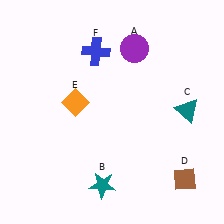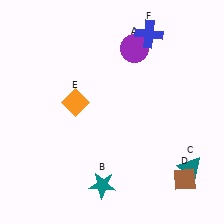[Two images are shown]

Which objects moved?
The objects that moved are: the teal triangle (C), the blue cross (F).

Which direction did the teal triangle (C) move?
The teal triangle (C) moved down.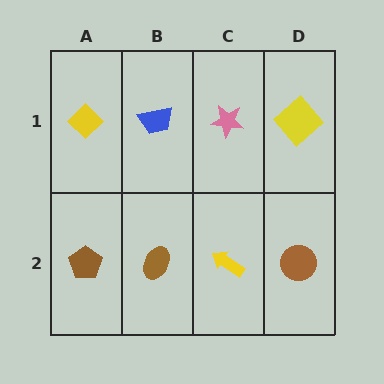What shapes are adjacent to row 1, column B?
A brown ellipse (row 2, column B), a yellow diamond (row 1, column A), a pink star (row 1, column C).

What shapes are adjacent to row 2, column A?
A yellow diamond (row 1, column A), a brown ellipse (row 2, column B).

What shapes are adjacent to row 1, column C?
A yellow arrow (row 2, column C), a blue trapezoid (row 1, column B), a yellow diamond (row 1, column D).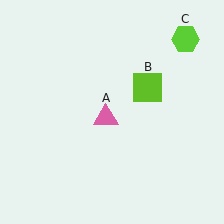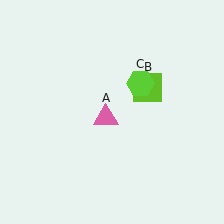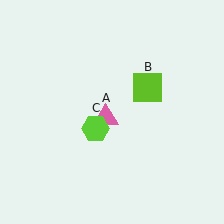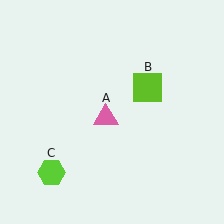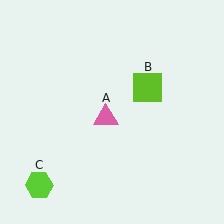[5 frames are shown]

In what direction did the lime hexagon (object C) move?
The lime hexagon (object C) moved down and to the left.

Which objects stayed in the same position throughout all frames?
Pink triangle (object A) and lime square (object B) remained stationary.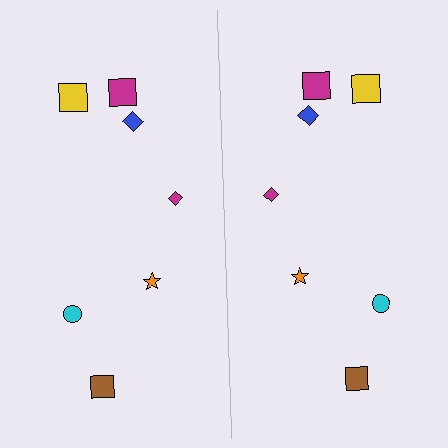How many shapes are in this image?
There are 14 shapes in this image.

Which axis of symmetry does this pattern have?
The pattern has a vertical axis of symmetry running through the center of the image.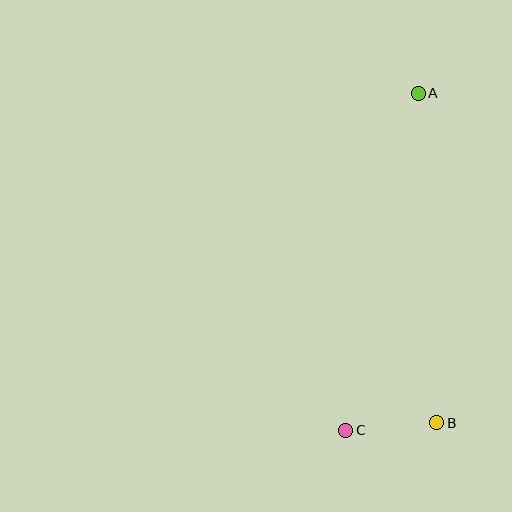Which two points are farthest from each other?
Points A and C are farthest from each other.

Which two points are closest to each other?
Points B and C are closest to each other.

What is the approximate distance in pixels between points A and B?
The distance between A and B is approximately 330 pixels.